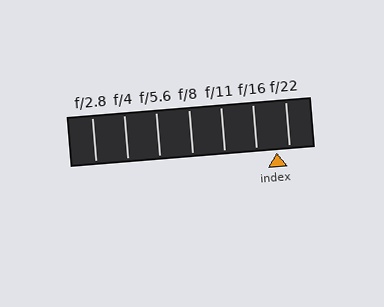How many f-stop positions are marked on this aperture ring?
There are 7 f-stop positions marked.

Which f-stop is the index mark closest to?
The index mark is closest to f/22.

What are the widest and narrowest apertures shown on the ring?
The widest aperture shown is f/2.8 and the narrowest is f/22.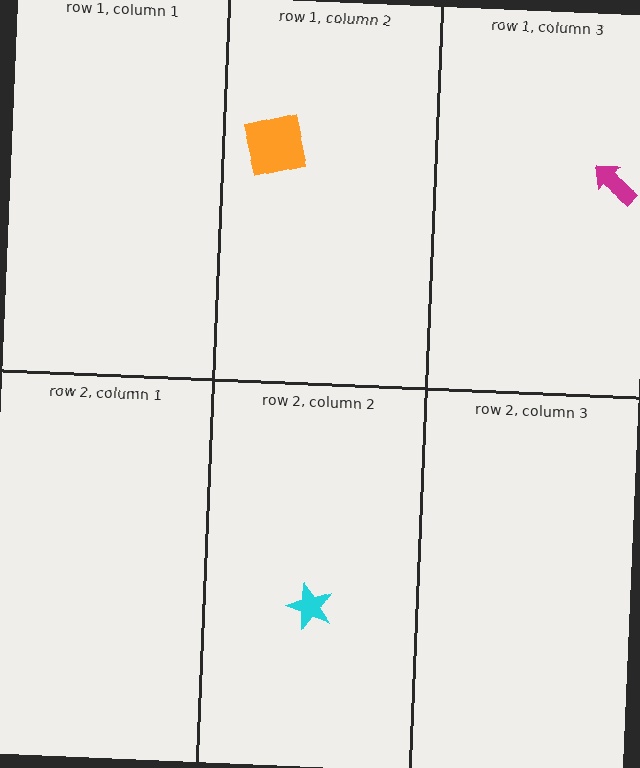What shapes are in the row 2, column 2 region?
The cyan star.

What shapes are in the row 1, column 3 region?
The magenta arrow.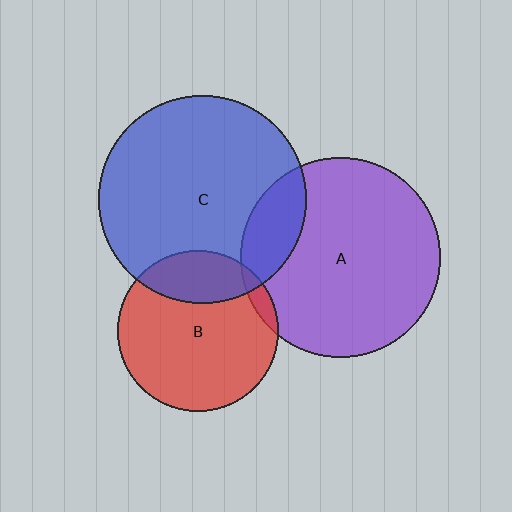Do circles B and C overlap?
Yes.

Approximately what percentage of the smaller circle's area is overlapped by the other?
Approximately 25%.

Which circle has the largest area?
Circle C (blue).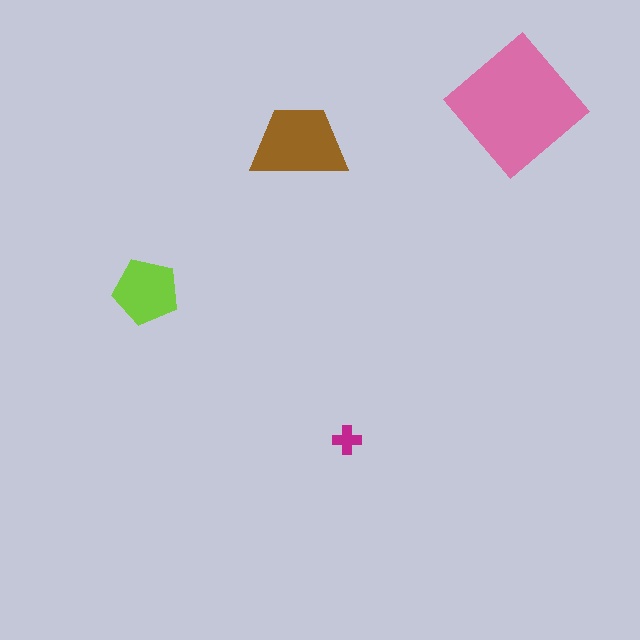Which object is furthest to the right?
The pink diamond is rightmost.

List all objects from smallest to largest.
The magenta cross, the lime pentagon, the brown trapezoid, the pink diamond.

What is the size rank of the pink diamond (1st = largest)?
1st.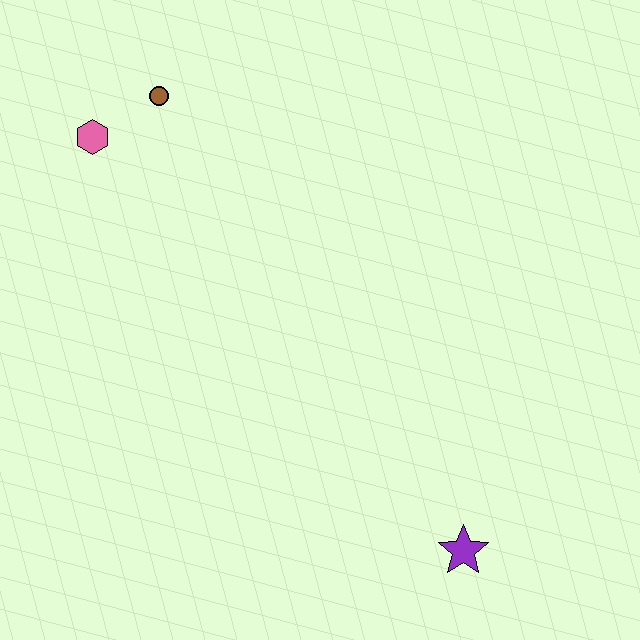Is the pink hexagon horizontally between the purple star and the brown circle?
No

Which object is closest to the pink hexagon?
The brown circle is closest to the pink hexagon.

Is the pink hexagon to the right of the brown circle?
No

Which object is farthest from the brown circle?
The purple star is farthest from the brown circle.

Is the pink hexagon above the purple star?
Yes